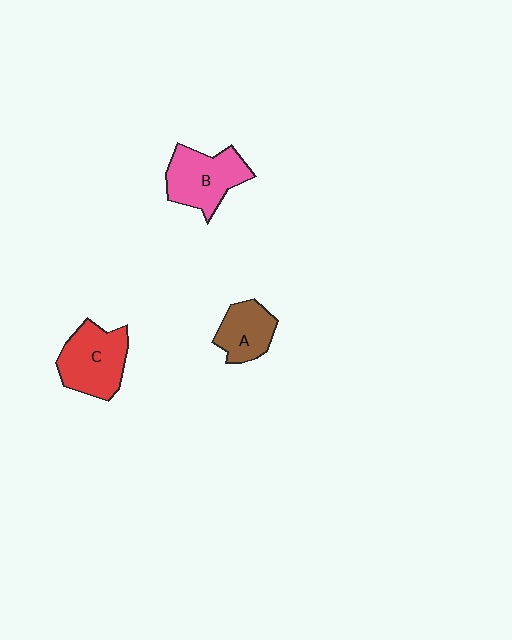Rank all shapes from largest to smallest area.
From largest to smallest: C (red), B (pink), A (brown).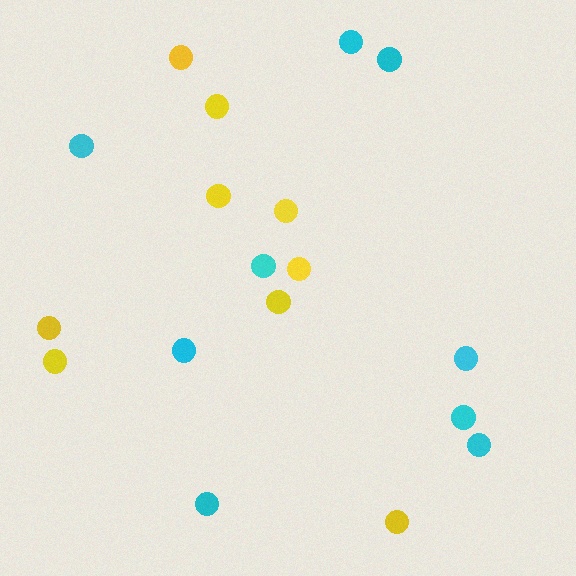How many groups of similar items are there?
There are 2 groups: one group of cyan circles (9) and one group of yellow circles (9).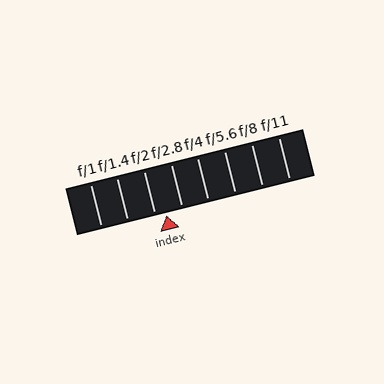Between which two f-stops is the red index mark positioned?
The index mark is between f/2 and f/2.8.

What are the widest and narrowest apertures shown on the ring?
The widest aperture shown is f/1 and the narrowest is f/11.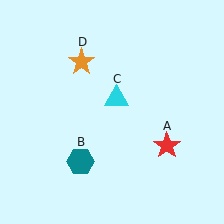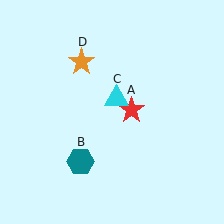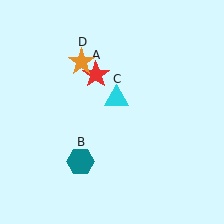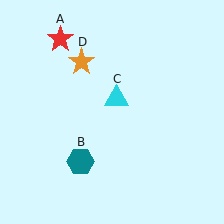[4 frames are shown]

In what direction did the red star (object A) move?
The red star (object A) moved up and to the left.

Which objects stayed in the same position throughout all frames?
Teal hexagon (object B) and cyan triangle (object C) and orange star (object D) remained stationary.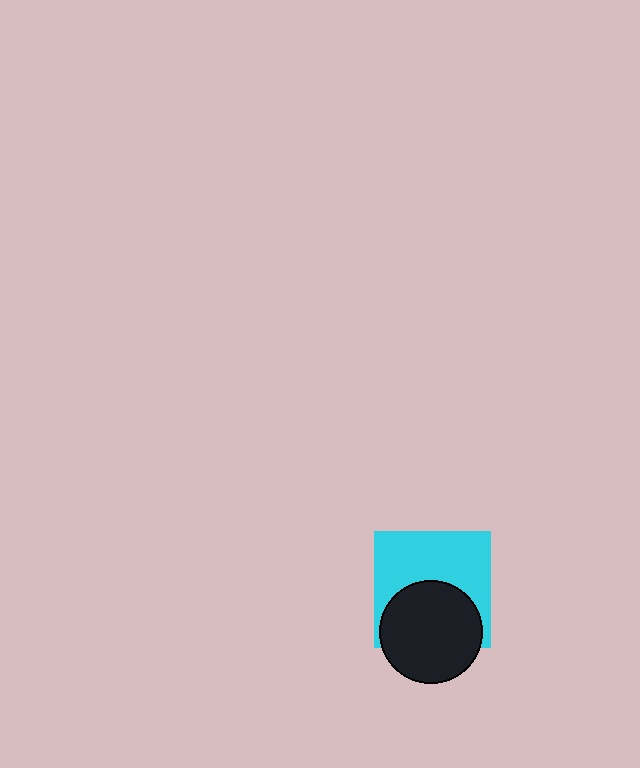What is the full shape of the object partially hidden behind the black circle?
The partially hidden object is a cyan square.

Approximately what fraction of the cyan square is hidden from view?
Roughly 43% of the cyan square is hidden behind the black circle.